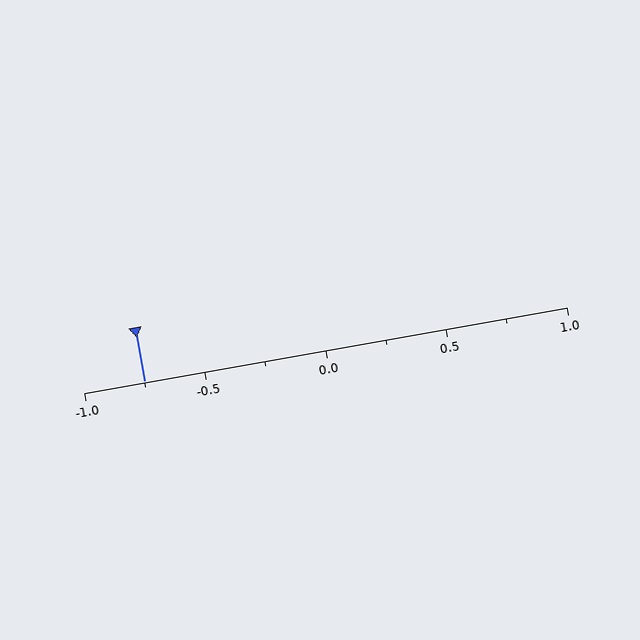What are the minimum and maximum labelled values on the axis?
The axis runs from -1.0 to 1.0.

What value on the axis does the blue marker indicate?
The marker indicates approximately -0.75.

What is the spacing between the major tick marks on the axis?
The major ticks are spaced 0.5 apart.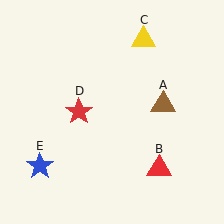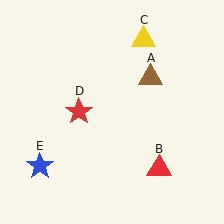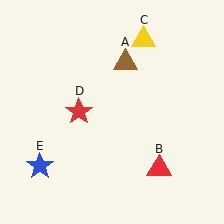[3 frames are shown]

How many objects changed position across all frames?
1 object changed position: brown triangle (object A).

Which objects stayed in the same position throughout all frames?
Red triangle (object B) and yellow triangle (object C) and red star (object D) and blue star (object E) remained stationary.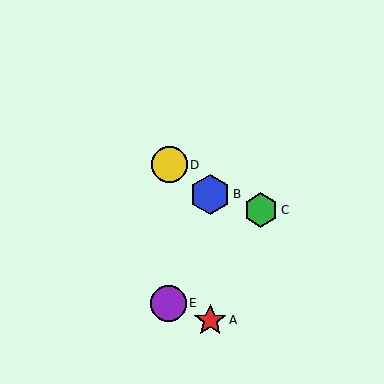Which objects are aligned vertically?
Objects A, B are aligned vertically.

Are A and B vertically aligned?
Yes, both are at x≈210.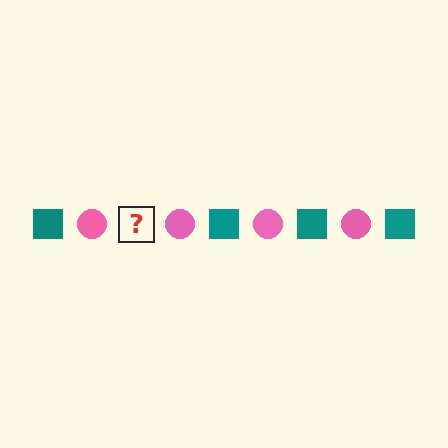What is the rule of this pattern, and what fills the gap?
The rule is that the pattern alternates between teal square and pink circle. The gap should be filled with a teal square.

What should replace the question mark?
The question mark should be replaced with a teal square.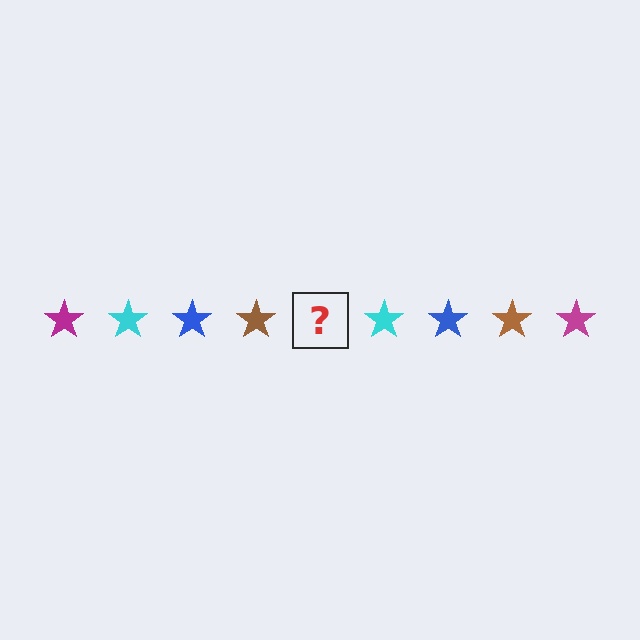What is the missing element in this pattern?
The missing element is a magenta star.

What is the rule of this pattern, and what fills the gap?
The rule is that the pattern cycles through magenta, cyan, blue, brown stars. The gap should be filled with a magenta star.